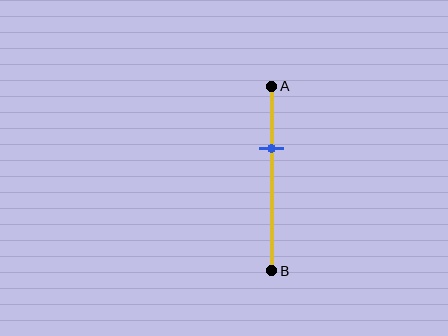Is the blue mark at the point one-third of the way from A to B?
Yes, the mark is approximately at the one-third point.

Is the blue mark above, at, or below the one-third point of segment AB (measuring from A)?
The blue mark is approximately at the one-third point of segment AB.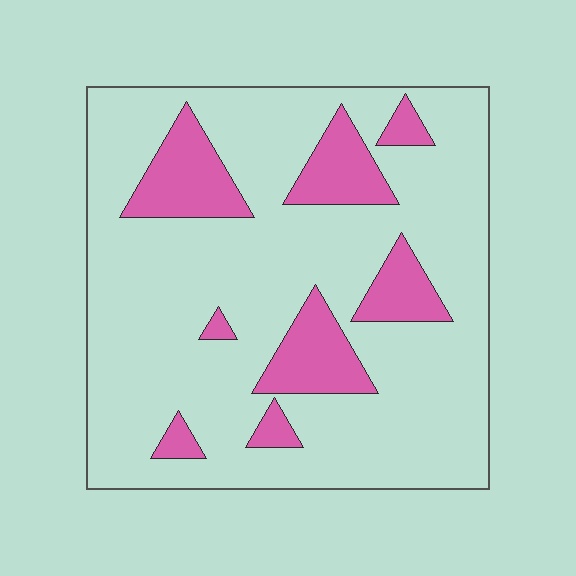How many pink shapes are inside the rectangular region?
8.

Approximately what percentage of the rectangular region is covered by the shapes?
Approximately 20%.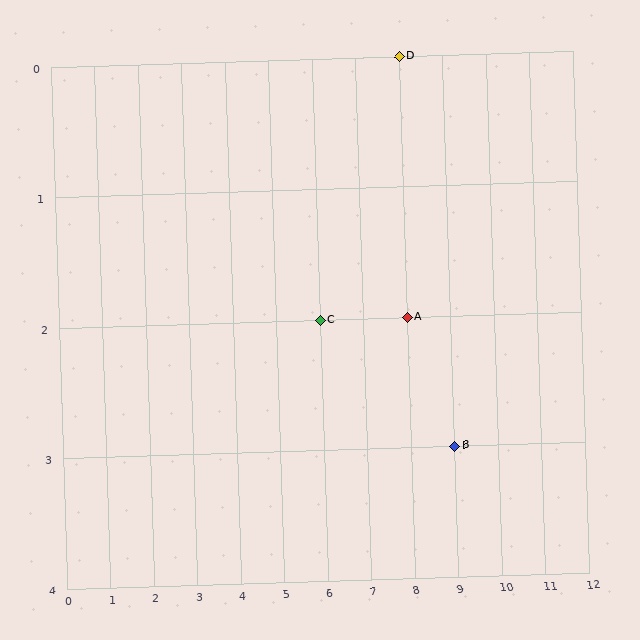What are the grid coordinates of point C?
Point C is at grid coordinates (6, 2).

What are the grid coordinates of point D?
Point D is at grid coordinates (8, 0).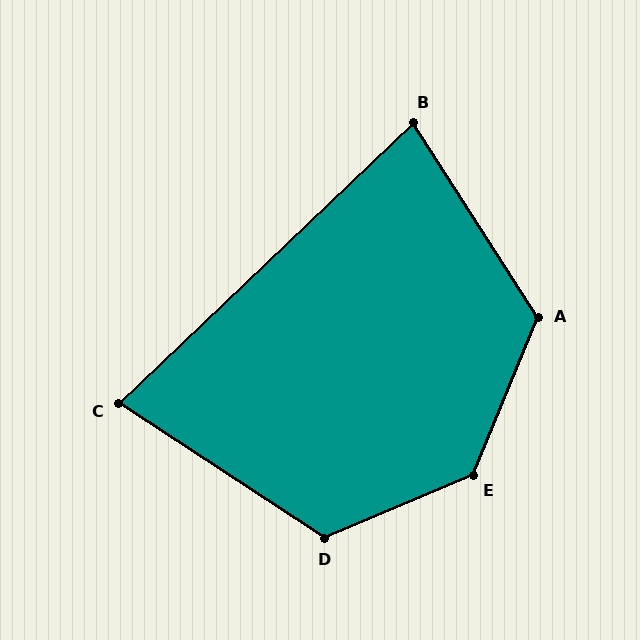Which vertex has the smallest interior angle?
C, at approximately 77 degrees.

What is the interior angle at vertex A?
Approximately 125 degrees (obtuse).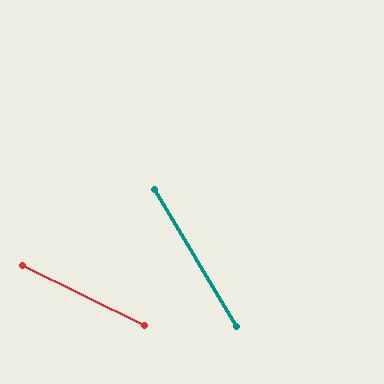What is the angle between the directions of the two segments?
Approximately 33 degrees.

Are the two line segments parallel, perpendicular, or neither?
Neither parallel nor perpendicular — they differ by about 33°.